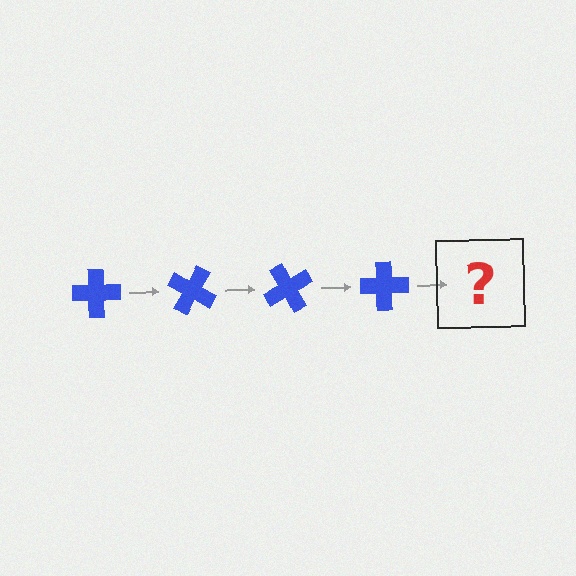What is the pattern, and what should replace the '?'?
The pattern is that the cross rotates 30 degrees each step. The '?' should be a blue cross rotated 120 degrees.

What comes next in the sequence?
The next element should be a blue cross rotated 120 degrees.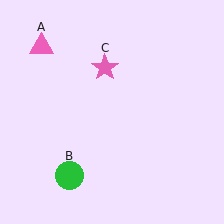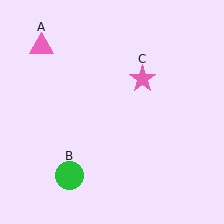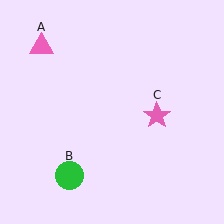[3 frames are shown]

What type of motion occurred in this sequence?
The pink star (object C) rotated clockwise around the center of the scene.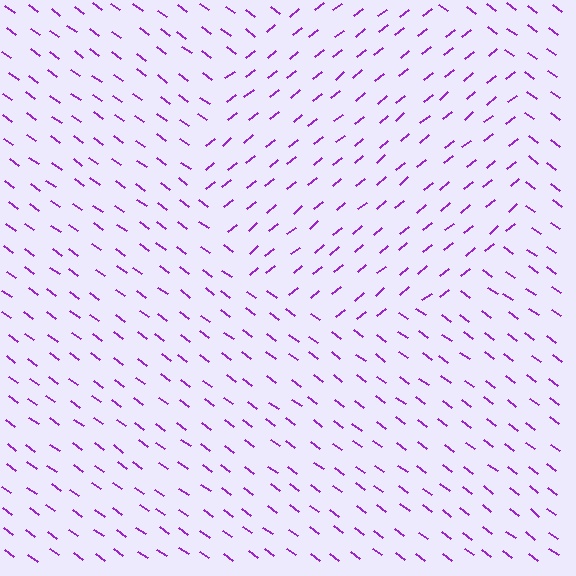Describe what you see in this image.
The image is filled with small purple line segments. A circle region in the image has lines oriented differently from the surrounding lines, creating a visible texture boundary.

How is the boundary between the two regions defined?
The boundary is defined purely by a change in line orientation (approximately 75 degrees difference). All lines are the same color and thickness.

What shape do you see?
I see a circle.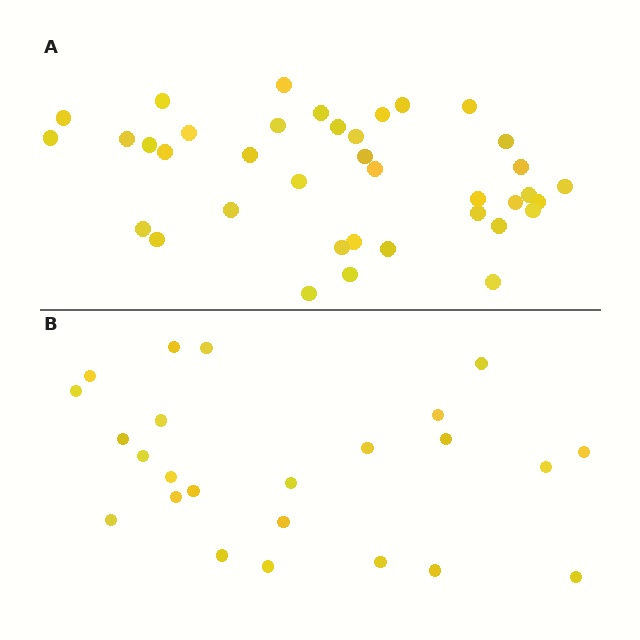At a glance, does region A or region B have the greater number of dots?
Region A (the top region) has more dots.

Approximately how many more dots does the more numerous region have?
Region A has approximately 15 more dots than region B.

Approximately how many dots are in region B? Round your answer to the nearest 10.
About 20 dots. (The exact count is 24, which rounds to 20.)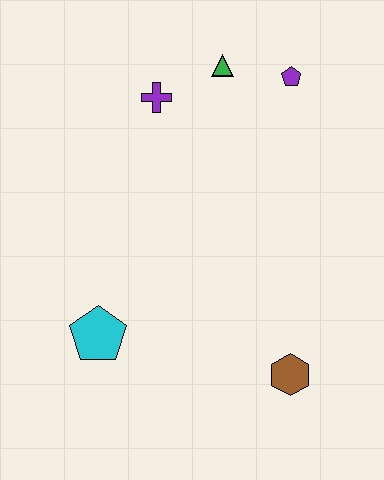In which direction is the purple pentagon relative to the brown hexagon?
The purple pentagon is above the brown hexagon.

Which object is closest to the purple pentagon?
The green triangle is closest to the purple pentagon.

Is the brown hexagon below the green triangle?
Yes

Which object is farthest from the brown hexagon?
The green triangle is farthest from the brown hexagon.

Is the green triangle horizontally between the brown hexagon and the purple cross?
Yes